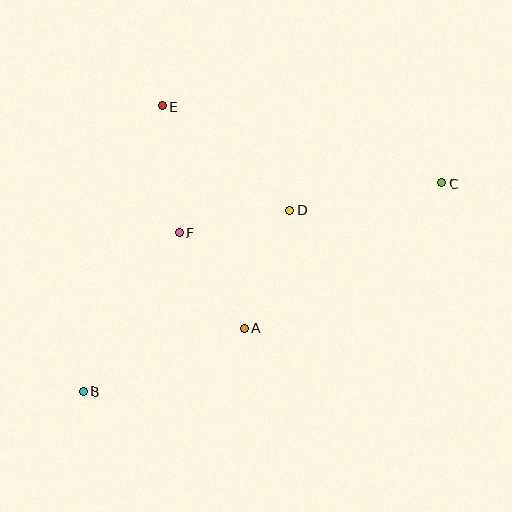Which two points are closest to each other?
Points D and F are closest to each other.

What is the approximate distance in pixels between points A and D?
The distance between A and D is approximately 126 pixels.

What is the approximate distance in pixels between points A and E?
The distance between A and E is approximately 236 pixels.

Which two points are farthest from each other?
Points B and C are farthest from each other.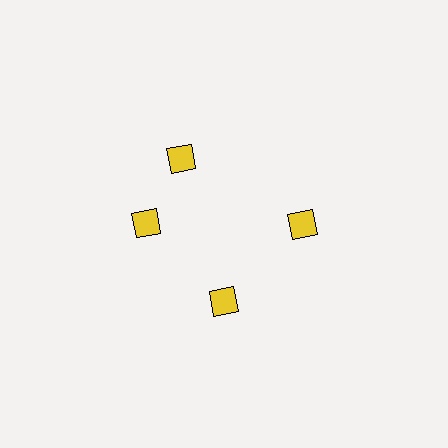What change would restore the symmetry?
The symmetry would be restored by rotating it back into even spacing with its neighbors so that all 4 squares sit at equal angles and equal distance from the center.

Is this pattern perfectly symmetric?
No. The 4 yellow squares are arranged in a ring, but one element near the 12 o'clock position is rotated out of alignment along the ring, breaking the 4-fold rotational symmetry.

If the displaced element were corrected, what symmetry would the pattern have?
It would have 4-fold rotational symmetry — the pattern would map onto itself every 90 degrees.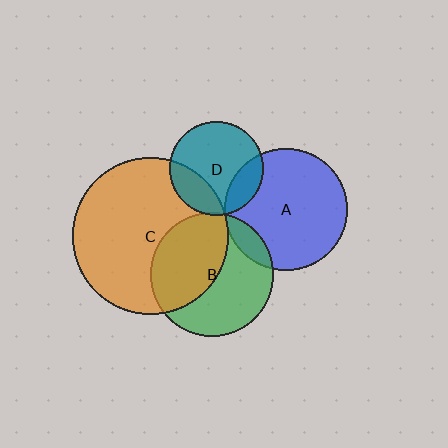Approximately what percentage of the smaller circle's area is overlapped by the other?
Approximately 5%.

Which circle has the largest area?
Circle C (orange).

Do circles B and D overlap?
Yes.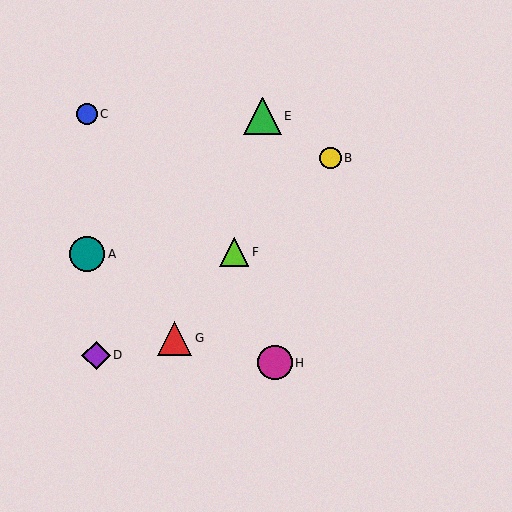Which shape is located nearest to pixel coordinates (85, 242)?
The teal circle (labeled A) at (87, 254) is nearest to that location.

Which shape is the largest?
The green triangle (labeled E) is the largest.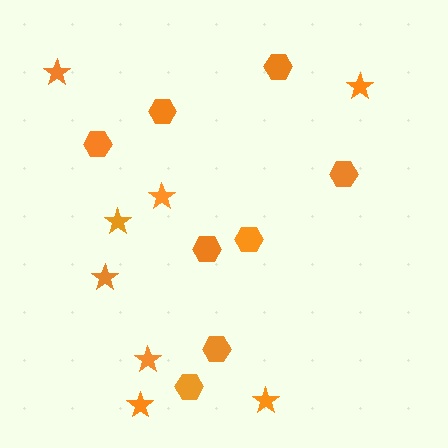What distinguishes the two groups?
There are 2 groups: one group of stars (8) and one group of hexagons (8).